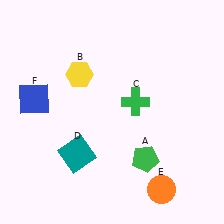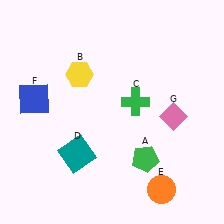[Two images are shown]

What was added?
A pink diamond (G) was added in Image 2.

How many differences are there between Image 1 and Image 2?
There is 1 difference between the two images.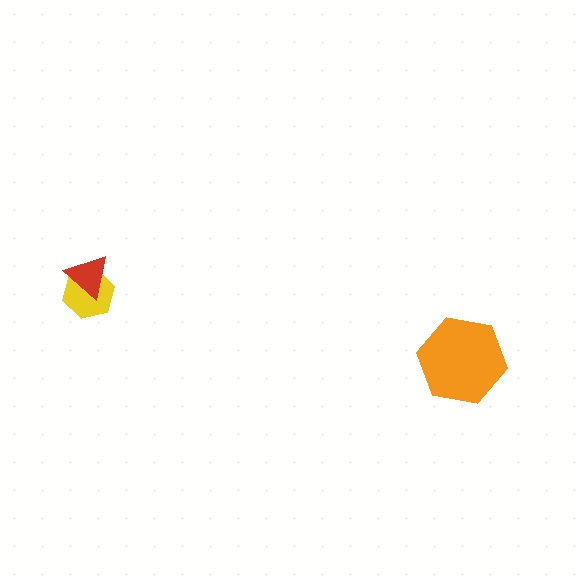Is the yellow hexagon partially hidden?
Yes, it is partially covered by another shape.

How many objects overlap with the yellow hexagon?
1 object overlaps with the yellow hexagon.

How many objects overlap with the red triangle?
1 object overlaps with the red triangle.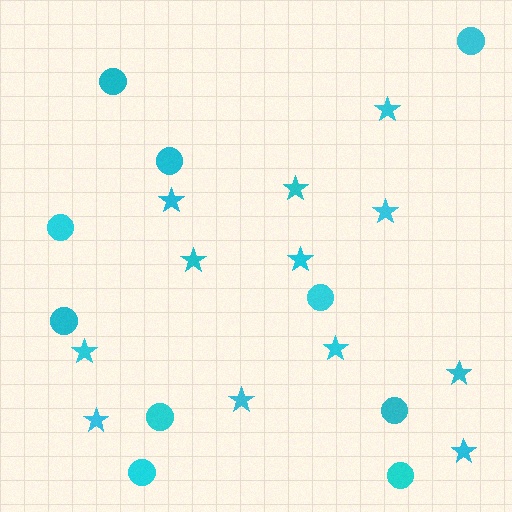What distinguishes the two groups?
There are 2 groups: one group of stars (12) and one group of circles (10).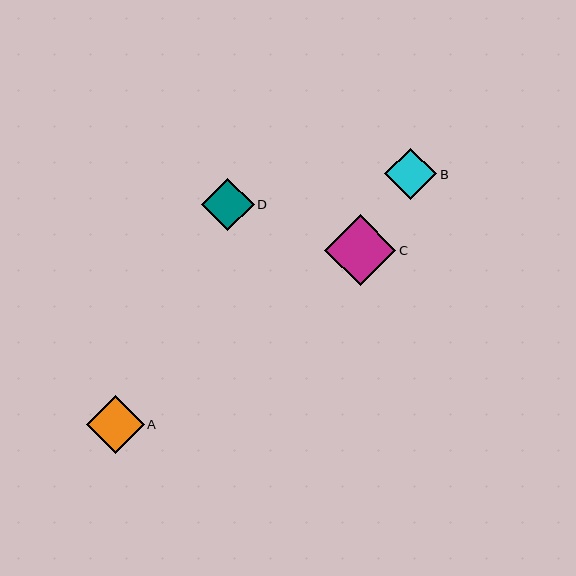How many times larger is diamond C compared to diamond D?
Diamond C is approximately 1.4 times the size of diamond D.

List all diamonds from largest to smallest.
From largest to smallest: C, A, D, B.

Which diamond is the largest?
Diamond C is the largest with a size of approximately 71 pixels.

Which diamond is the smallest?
Diamond B is the smallest with a size of approximately 52 pixels.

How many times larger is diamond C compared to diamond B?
Diamond C is approximately 1.4 times the size of diamond B.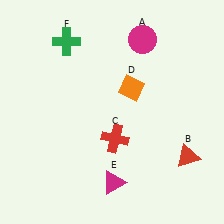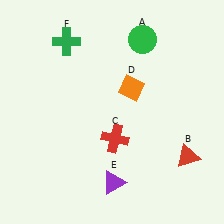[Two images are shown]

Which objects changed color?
A changed from magenta to green. E changed from magenta to purple.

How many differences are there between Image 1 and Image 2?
There are 2 differences between the two images.